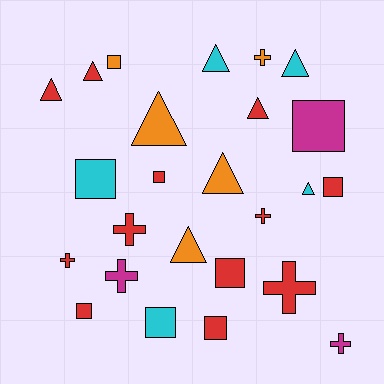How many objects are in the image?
There are 25 objects.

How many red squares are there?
There are 5 red squares.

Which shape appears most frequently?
Triangle, with 9 objects.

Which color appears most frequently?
Red, with 12 objects.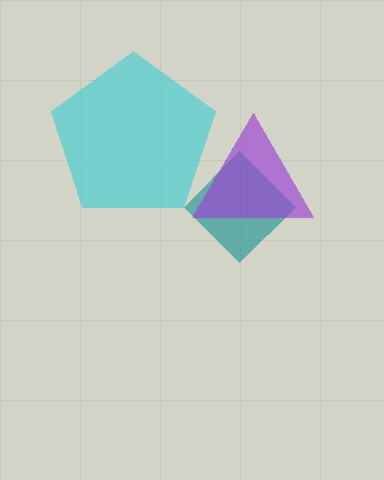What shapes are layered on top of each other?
The layered shapes are: a teal diamond, a cyan pentagon, a purple triangle.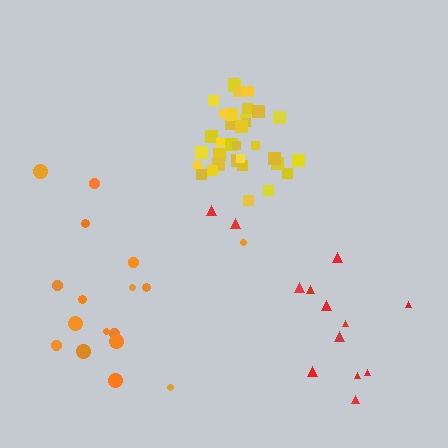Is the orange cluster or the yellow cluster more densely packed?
Yellow.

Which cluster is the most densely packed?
Yellow.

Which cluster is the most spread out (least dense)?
Red.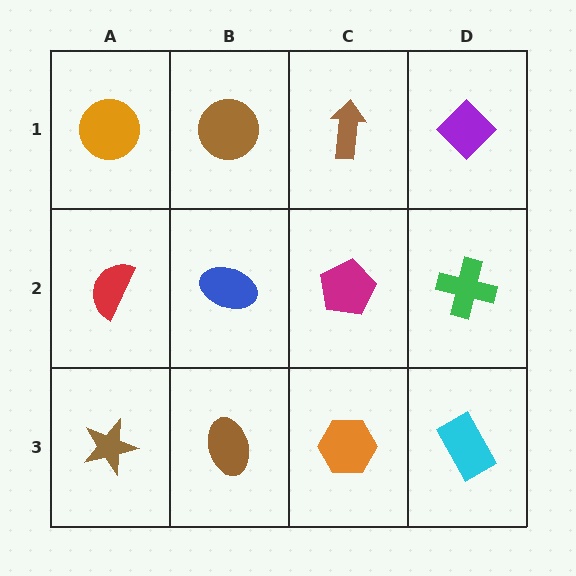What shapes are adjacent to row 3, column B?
A blue ellipse (row 2, column B), a brown star (row 3, column A), an orange hexagon (row 3, column C).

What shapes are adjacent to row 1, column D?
A green cross (row 2, column D), a brown arrow (row 1, column C).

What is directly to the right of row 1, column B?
A brown arrow.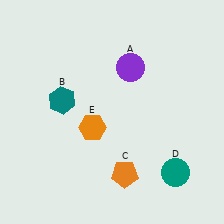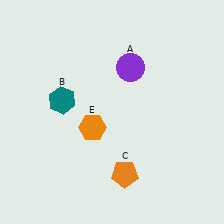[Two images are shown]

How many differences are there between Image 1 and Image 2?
There is 1 difference between the two images.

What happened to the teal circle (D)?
The teal circle (D) was removed in Image 2. It was in the bottom-right area of Image 1.